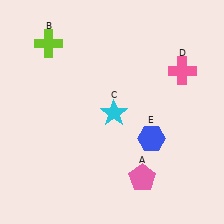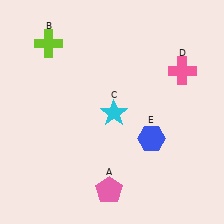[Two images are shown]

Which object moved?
The pink pentagon (A) moved left.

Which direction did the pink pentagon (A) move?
The pink pentagon (A) moved left.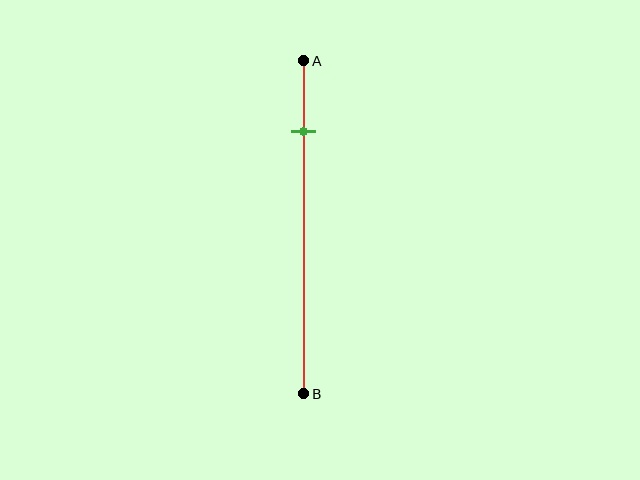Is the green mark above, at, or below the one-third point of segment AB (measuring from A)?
The green mark is above the one-third point of segment AB.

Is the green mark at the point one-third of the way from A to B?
No, the mark is at about 20% from A, not at the 33% one-third point.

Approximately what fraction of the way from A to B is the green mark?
The green mark is approximately 20% of the way from A to B.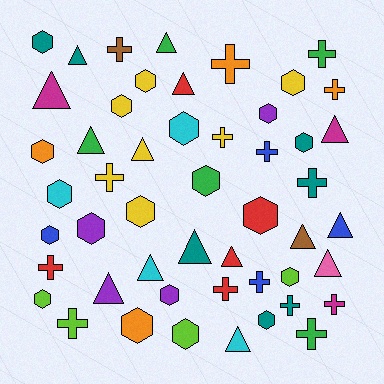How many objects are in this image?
There are 50 objects.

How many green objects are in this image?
There are 5 green objects.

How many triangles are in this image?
There are 15 triangles.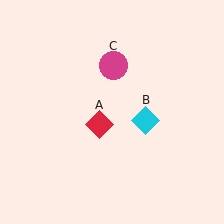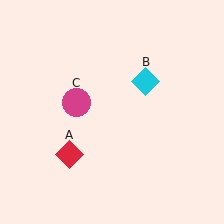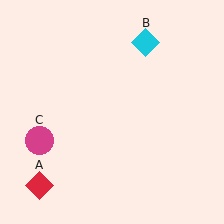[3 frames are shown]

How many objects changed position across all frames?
3 objects changed position: red diamond (object A), cyan diamond (object B), magenta circle (object C).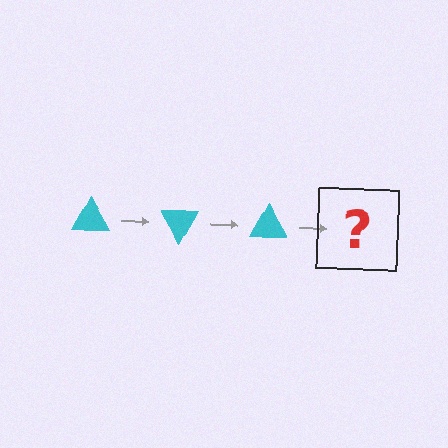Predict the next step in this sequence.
The next step is a cyan triangle rotated 180 degrees.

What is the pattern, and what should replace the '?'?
The pattern is that the triangle rotates 60 degrees each step. The '?' should be a cyan triangle rotated 180 degrees.